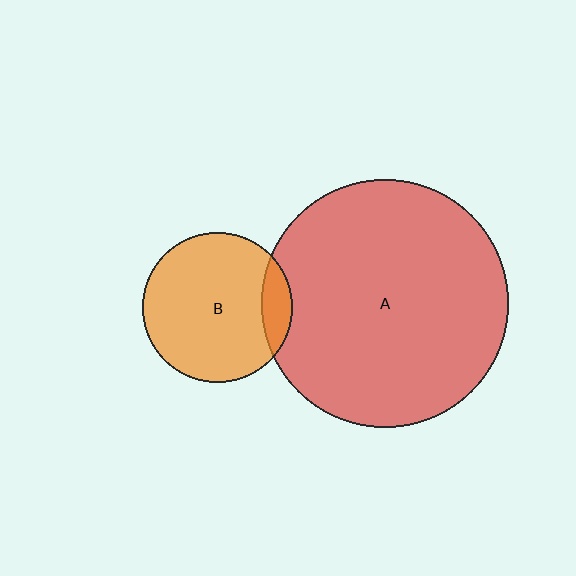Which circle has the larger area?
Circle A (red).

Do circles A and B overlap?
Yes.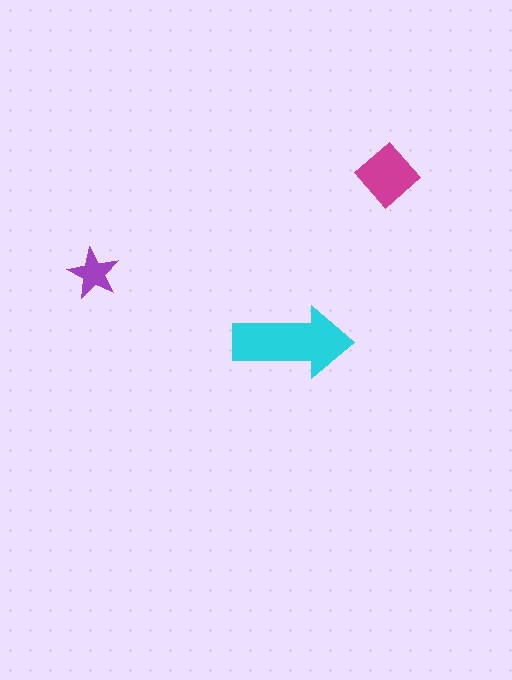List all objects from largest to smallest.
The cyan arrow, the magenta diamond, the purple star.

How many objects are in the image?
There are 3 objects in the image.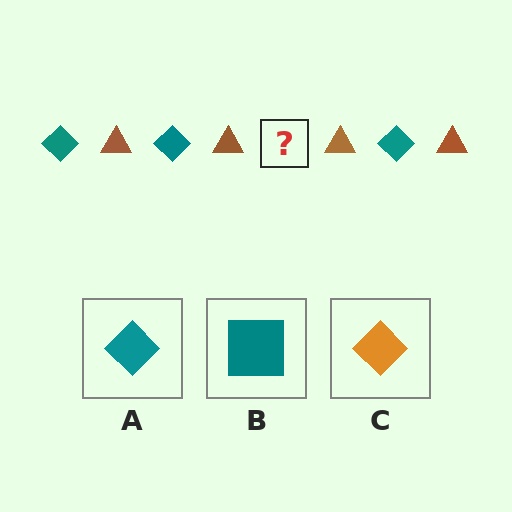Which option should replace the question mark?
Option A.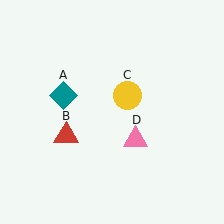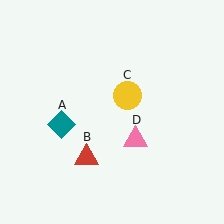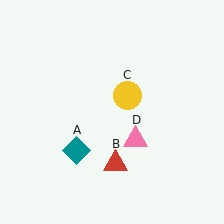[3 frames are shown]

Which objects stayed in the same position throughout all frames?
Yellow circle (object C) and pink triangle (object D) remained stationary.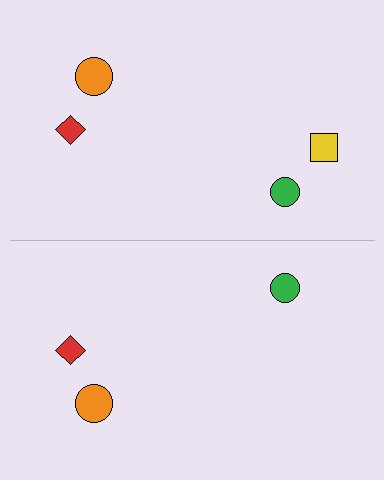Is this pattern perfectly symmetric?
No, the pattern is not perfectly symmetric. A yellow square is missing from the bottom side.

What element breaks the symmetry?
A yellow square is missing from the bottom side.